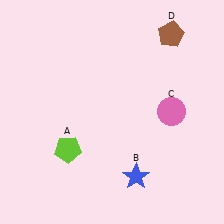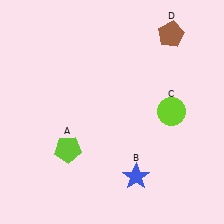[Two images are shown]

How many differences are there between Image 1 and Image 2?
There is 1 difference between the two images.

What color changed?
The circle (C) changed from pink in Image 1 to lime in Image 2.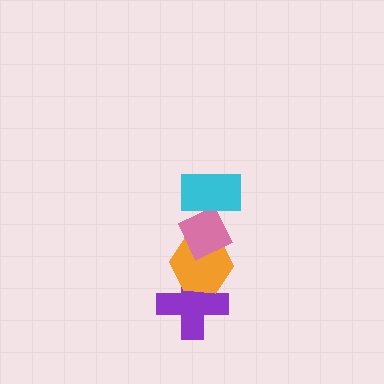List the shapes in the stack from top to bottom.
From top to bottom: the cyan rectangle, the pink diamond, the orange hexagon, the purple cross.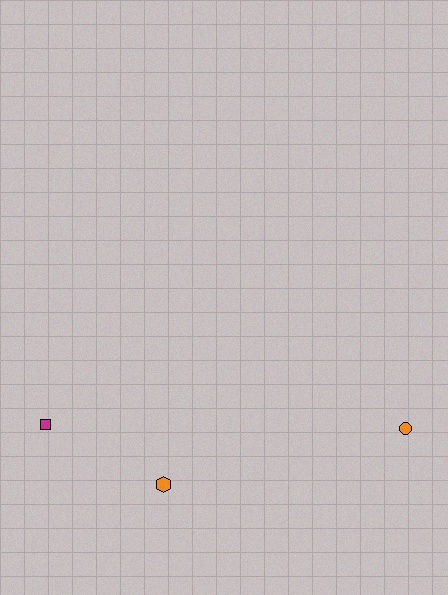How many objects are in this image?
There are 3 objects.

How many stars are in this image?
There are no stars.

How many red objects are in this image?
There are no red objects.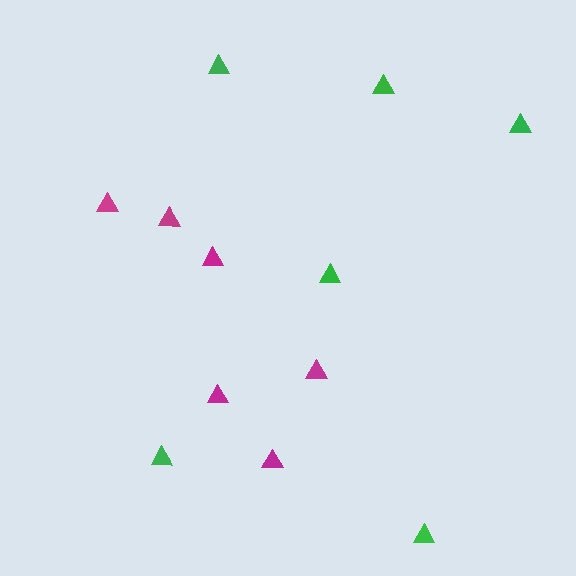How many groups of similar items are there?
There are 2 groups: one group of green triangles (6) and one group of magenta triangles (6).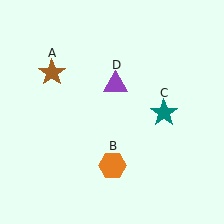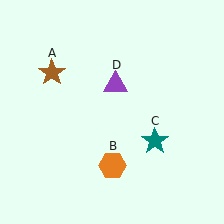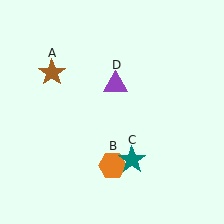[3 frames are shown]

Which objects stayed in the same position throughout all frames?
Brown star (object A) and orange hexagon (object B) and purple triangle (object D) remained stationary.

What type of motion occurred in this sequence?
The teal star (object C) rotated clockwise around the center of the scene.